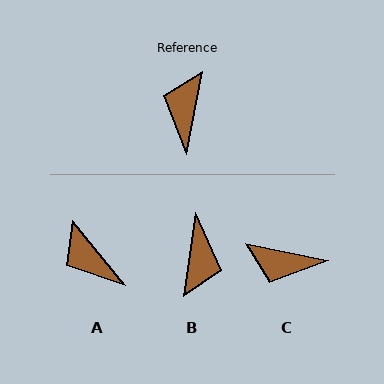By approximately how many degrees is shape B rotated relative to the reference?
Approximately 178 degrees clockwise.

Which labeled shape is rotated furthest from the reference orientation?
B, about 178 degrees away.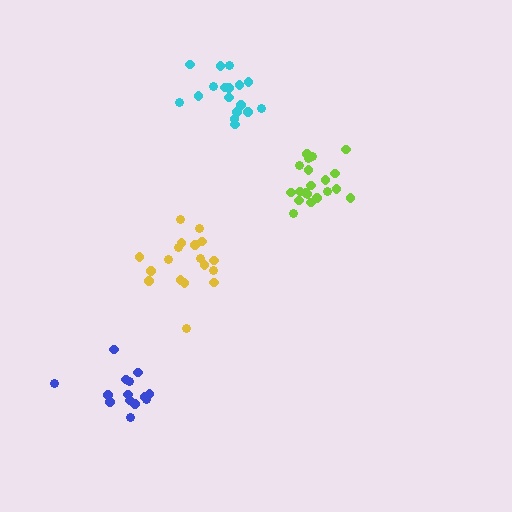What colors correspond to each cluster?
The clusters are colored: yellow, blue, lime, cyan.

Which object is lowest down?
The blue cluster is bottommost.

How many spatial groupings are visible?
There are 4 spatial groupings.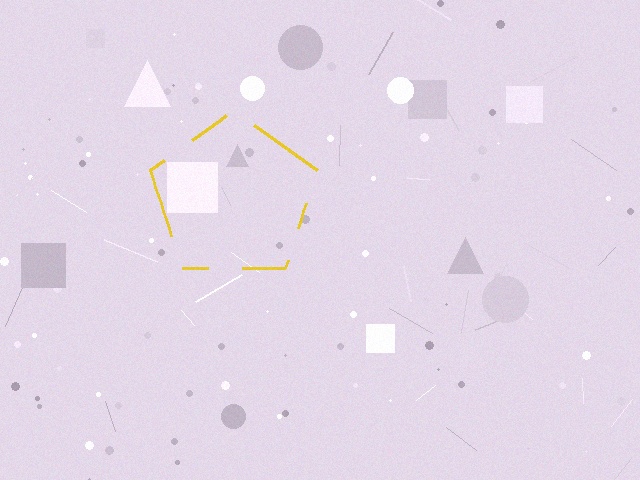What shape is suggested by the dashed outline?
The dashed outline suggests a pentagon.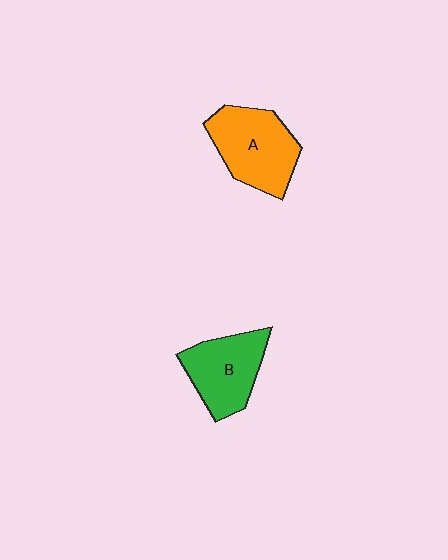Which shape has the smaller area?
Shape B (green).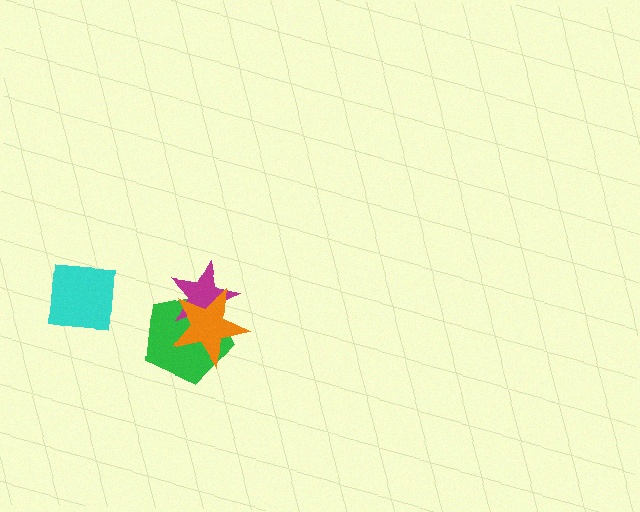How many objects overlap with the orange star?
2 objects overlap with the orange star.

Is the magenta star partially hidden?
Yes, it is partially covered by another shape.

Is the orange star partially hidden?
No, no other shape covers it.